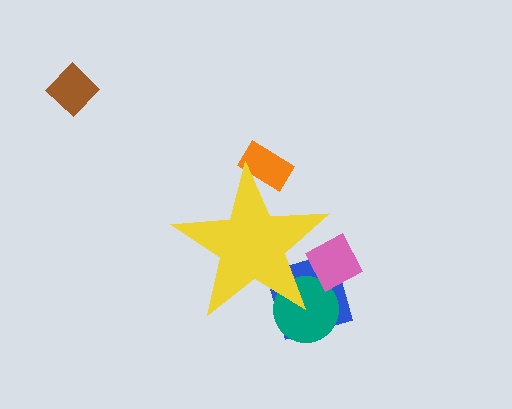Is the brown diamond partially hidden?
No, the brown diamond is fully visible.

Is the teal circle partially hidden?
Yes, the teal circle is partially hidden behind the yellow star.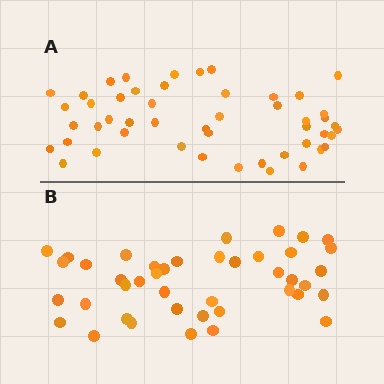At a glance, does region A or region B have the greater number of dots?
Region A (the top region) has more dots.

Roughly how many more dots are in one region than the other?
Region A has roughly 8 or so more dots than region B.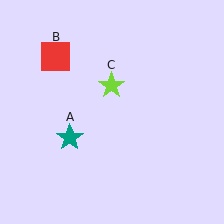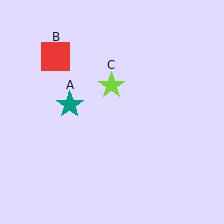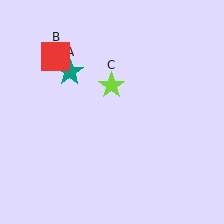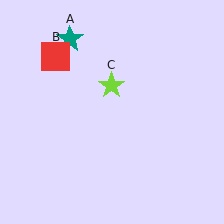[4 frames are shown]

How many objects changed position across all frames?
1 object changed position: teal star (object A).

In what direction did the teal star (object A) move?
The teal star (object A) moved up.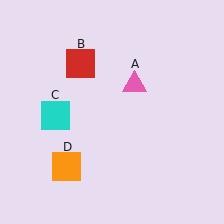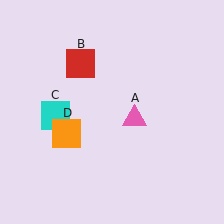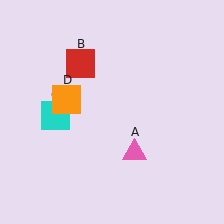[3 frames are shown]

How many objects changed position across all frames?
2 objects changed position: pink triangle (object A), orange square (object D).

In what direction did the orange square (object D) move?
The orange square (object D) moved up.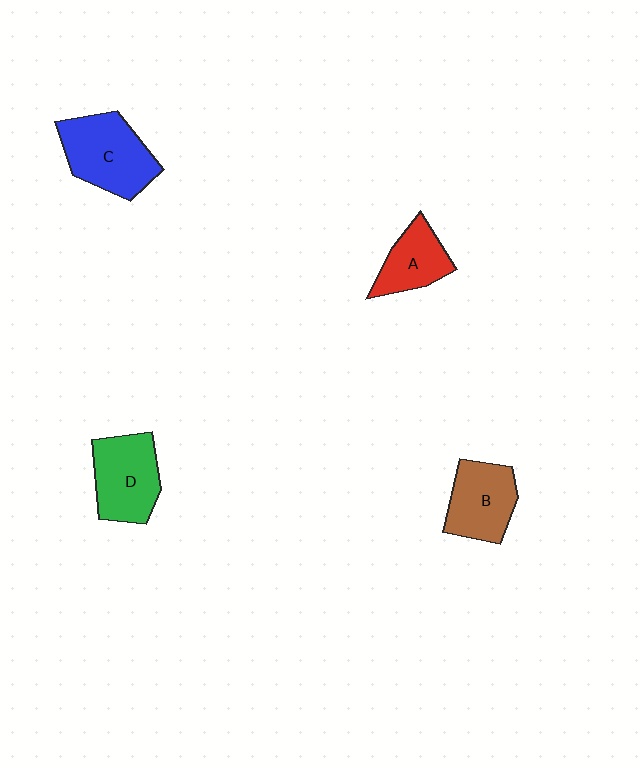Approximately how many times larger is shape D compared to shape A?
Approximately 1.4 times.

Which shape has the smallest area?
Shape A (red).